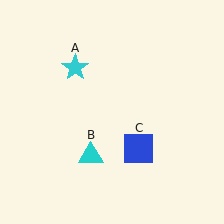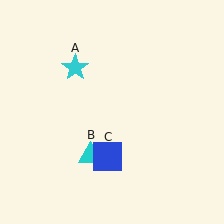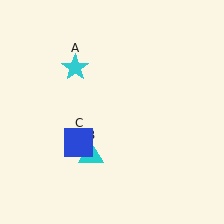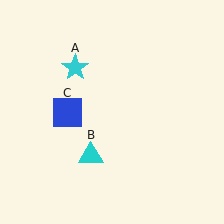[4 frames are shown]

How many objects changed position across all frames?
1 object changed position: blue square (object C).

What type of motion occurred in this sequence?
The blue square (object C) rotated clockwise around the center of the scene.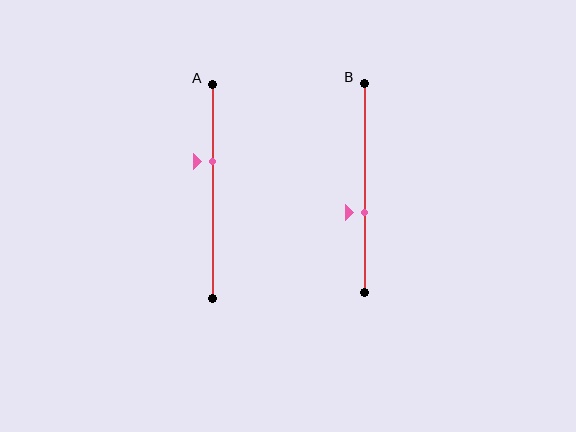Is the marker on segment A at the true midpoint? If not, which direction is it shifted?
No, the marker on segment A is shifted upward by about 14% of the segment length.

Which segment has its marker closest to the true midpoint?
Segment B has its marker closest to the true midpoint.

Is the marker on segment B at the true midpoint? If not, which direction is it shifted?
No, the marker on segment B is shifted downward by about 12% of the segment length.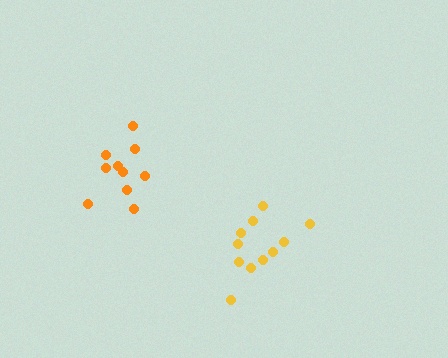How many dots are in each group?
Group 1: 10 dots, Group 2: 11 dots (21 total).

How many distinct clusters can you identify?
There are 2 distinct clusters.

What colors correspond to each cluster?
The clusters are colored: orange, yellow.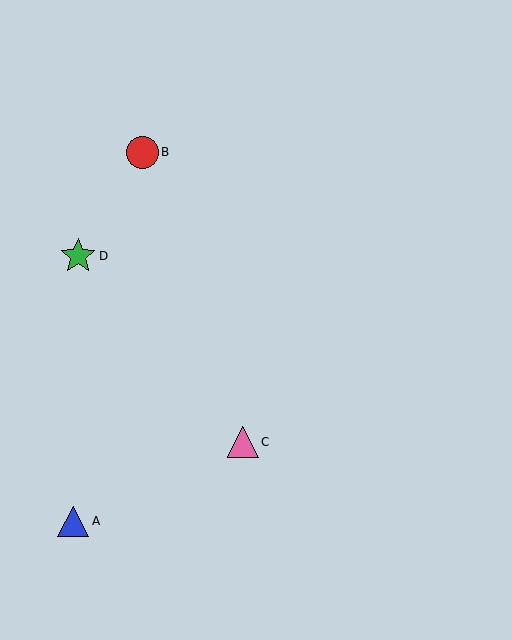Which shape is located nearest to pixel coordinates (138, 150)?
The red circle (labeled B) at (142, 152) is nearest to that location.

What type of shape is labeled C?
Shape C is a pink triangle.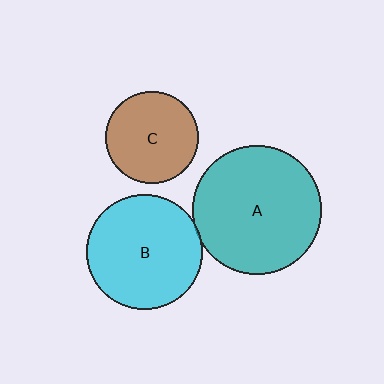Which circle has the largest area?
Circle A (teal).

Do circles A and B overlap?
Yes.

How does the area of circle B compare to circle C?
Approximately 1.6 times.